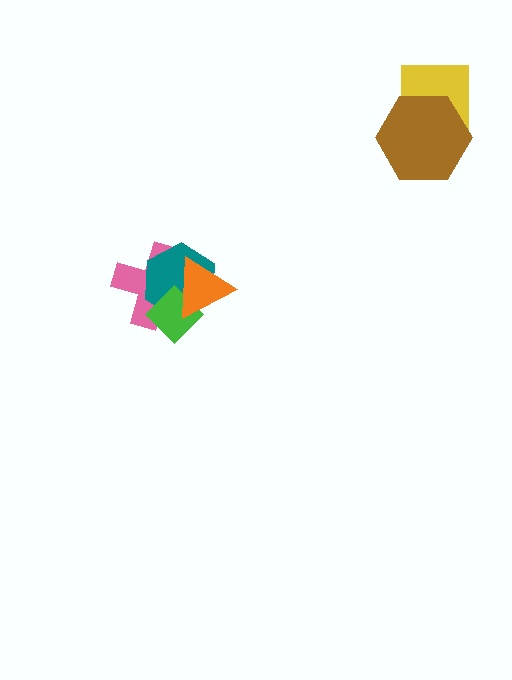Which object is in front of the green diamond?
The orange triangle is in front of the green diamond.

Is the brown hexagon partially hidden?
No, no other shape covers it.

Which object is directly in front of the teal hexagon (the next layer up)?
The green diamond is directly in front of the teal hexagon.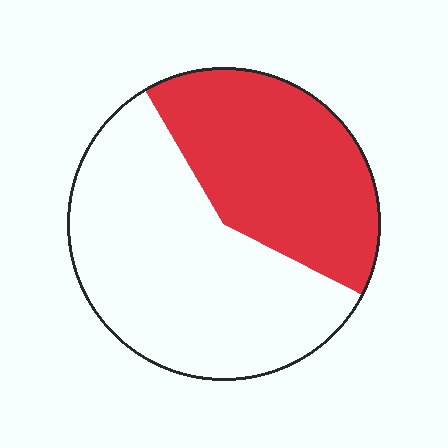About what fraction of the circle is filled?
About two fifths (2/5).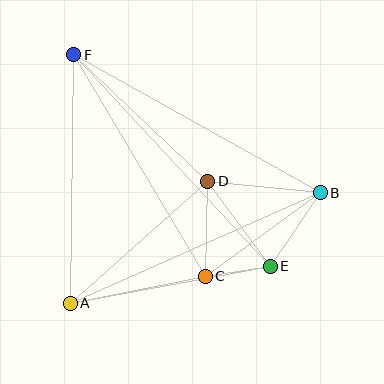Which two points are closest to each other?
Points C and E are closest to each other.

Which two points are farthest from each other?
Points E and F are farthest from each other.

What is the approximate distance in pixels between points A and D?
The distance between A and D is approximately 184 pixels.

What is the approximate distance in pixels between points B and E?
The distance between B and E is approximately 89 pixels.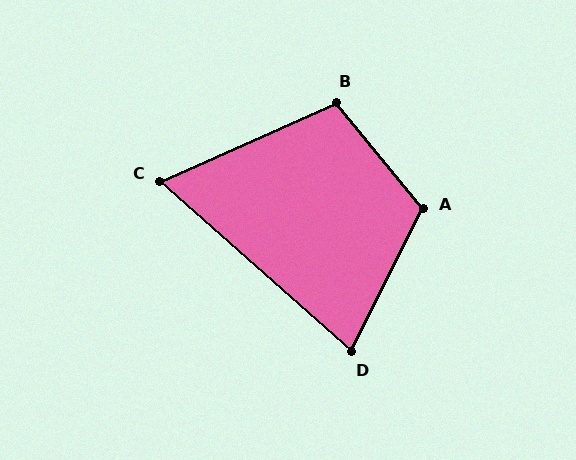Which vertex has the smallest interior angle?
C, at approximately 66 degrees.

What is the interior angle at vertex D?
Approximately 75 degrees (acute).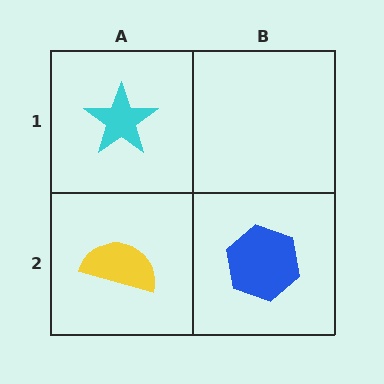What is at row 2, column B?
A blue hexagon.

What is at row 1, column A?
A cyan star.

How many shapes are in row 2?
2 shapes.